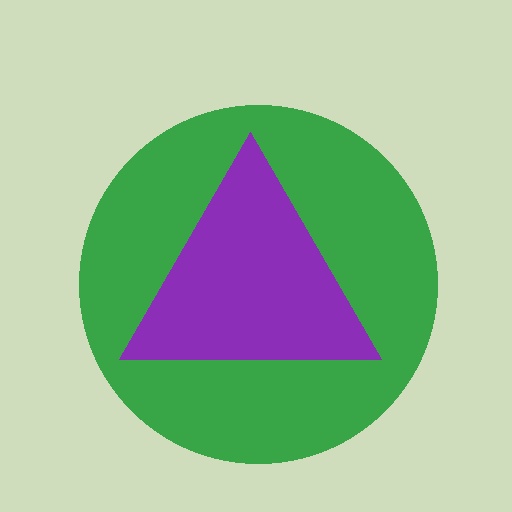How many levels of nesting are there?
2.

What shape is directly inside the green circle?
The purple triangle.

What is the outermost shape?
The green circle.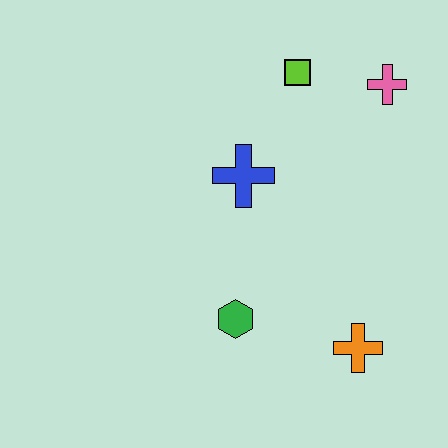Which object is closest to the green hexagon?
The orange cross is closest to the green hexagon.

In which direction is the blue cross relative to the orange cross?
The blue cross is above the orange cross.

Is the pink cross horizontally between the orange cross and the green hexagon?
No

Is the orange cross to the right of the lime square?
Yes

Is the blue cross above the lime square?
No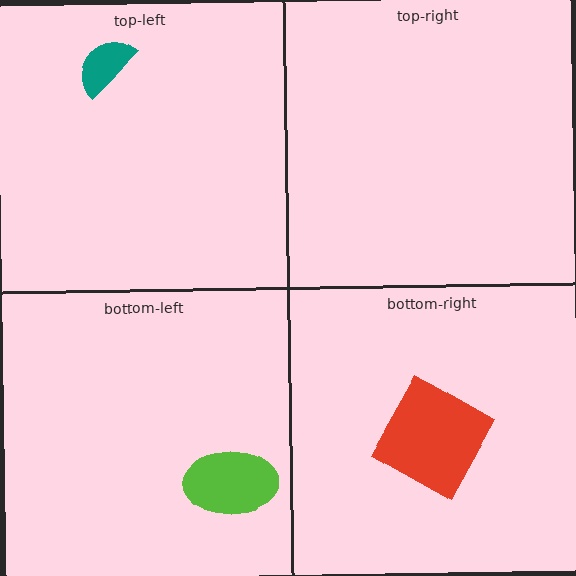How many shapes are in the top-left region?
1.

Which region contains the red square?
The bottom-right region.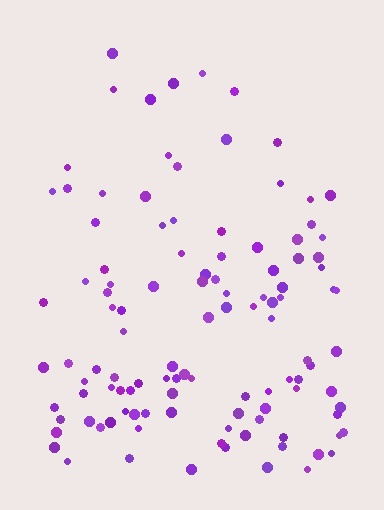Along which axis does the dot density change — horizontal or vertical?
Vertical.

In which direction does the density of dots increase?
From top to bottom, with the bottom side densest.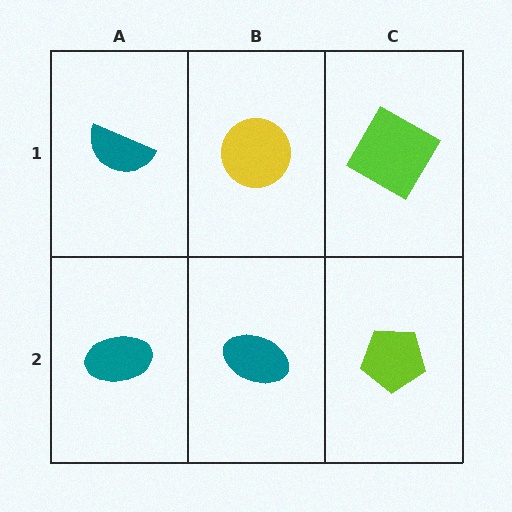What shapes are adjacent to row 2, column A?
A teal semicircle (row 1, column A), a teal ellipse (row 2, column B).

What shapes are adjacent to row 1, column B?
A teal ellipse (row 2, column B), a teal semicircle (row 1, column A), a lime diamond (row 1, column C).